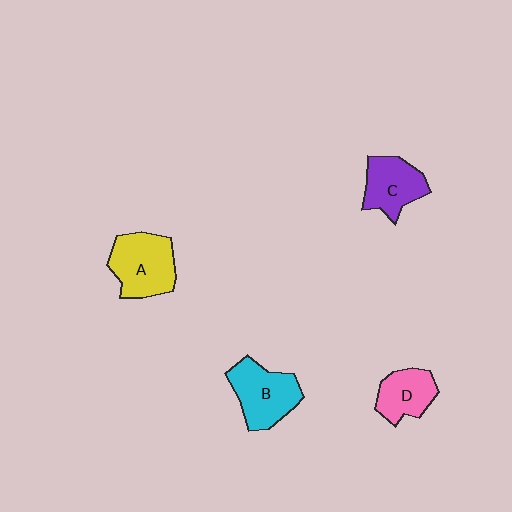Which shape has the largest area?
Shape A (yellow).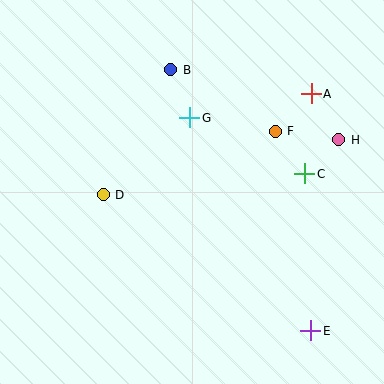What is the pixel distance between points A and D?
The distance between A and D is 231 pixels.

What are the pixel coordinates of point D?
Point D is at (103, 195).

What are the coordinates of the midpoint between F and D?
The midpoint between F and D is at (189, 163).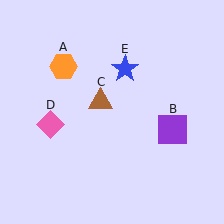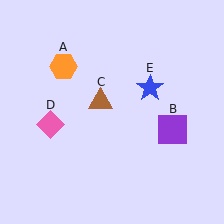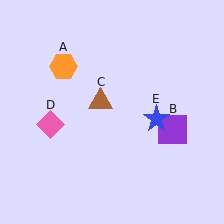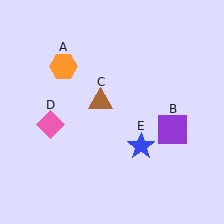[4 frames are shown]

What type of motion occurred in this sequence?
The blue star (object E) rotated clockwise around the center of the scene.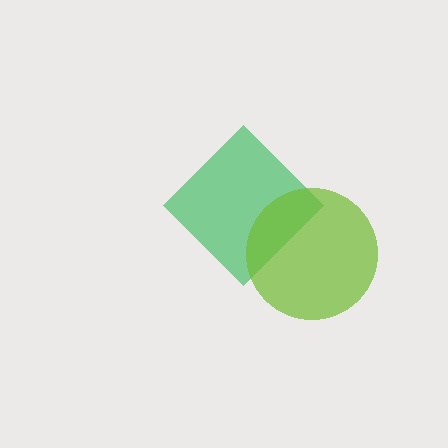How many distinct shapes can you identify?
There are 2 distinct shapes: a green diamond, a lime circle.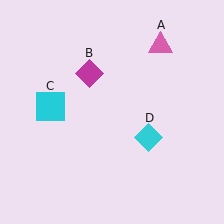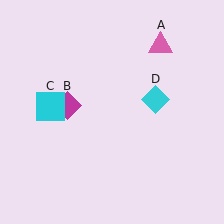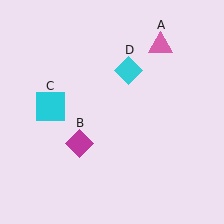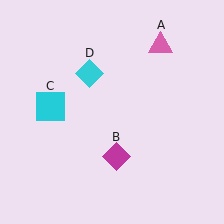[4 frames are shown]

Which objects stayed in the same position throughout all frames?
Pink triangle (object A) and cyan square (object C) remained stationary.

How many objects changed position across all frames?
2 objects changed position: magenta diamond (object B), cyan diamond (object D).